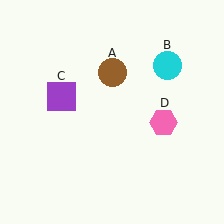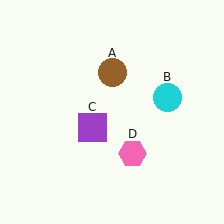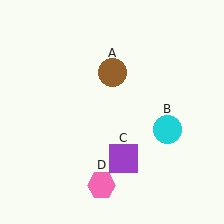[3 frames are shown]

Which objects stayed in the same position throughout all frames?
Brown circle (object A) remained stationary.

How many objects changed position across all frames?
3 objects changed position: cyan circle (object B), purple square (object C), pink hexagon (object D).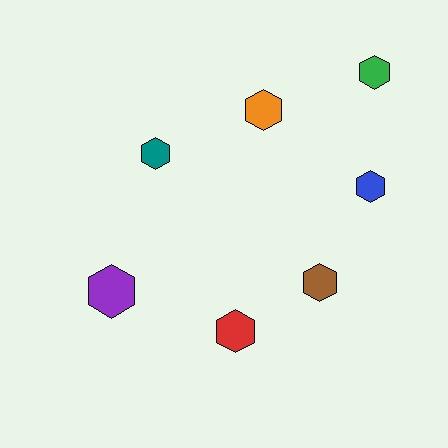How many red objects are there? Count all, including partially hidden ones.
There is 1 red object.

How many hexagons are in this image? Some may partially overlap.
There are 7 hexagons.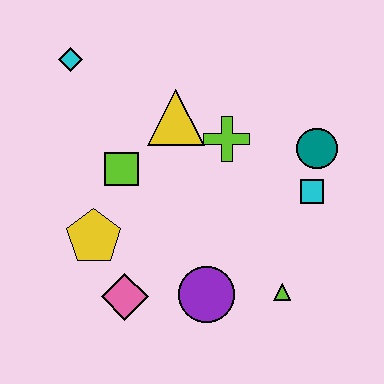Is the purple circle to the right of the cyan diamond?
Yes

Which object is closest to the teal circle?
The cyan square is closest to the teal circle.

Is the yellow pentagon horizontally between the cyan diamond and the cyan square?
Yes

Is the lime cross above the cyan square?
Yes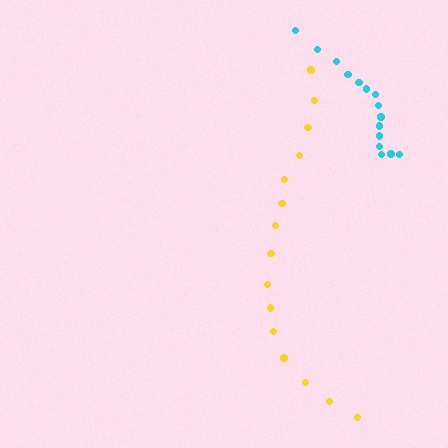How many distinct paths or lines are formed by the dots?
There are 2 distinct paths.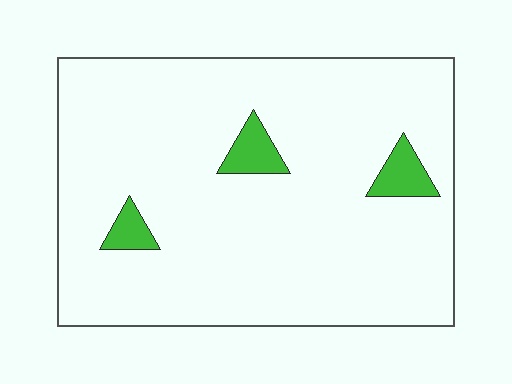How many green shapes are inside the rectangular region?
3.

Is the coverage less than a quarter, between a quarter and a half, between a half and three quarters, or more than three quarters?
Less than a quarter.